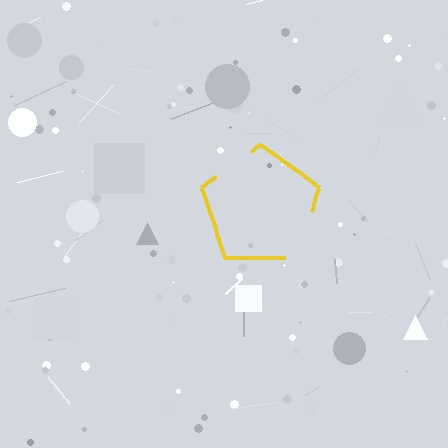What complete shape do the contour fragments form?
The contour fragments form a pentagon.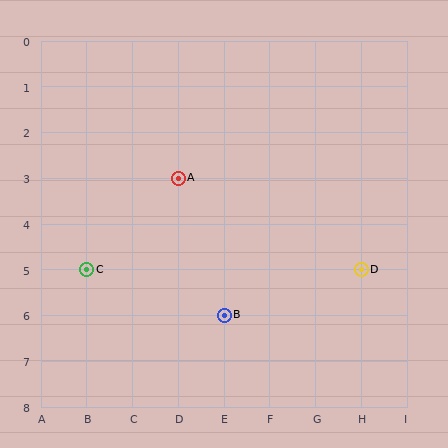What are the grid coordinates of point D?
Point D is at grid coordinates (H, 5).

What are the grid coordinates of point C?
Point C is at grid coordinates (B, 5).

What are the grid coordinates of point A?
Point A is at grid coordinates (D, 3).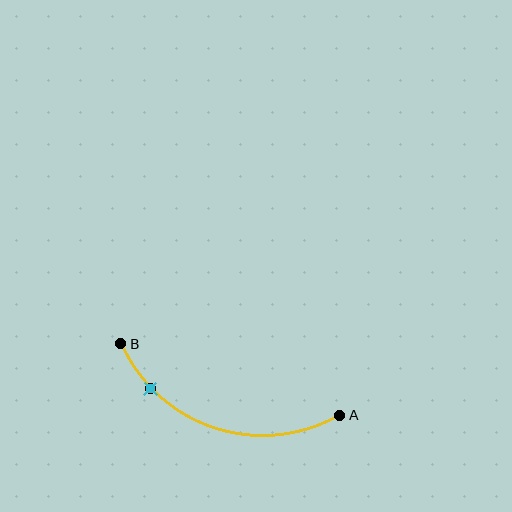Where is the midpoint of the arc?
The arc midpoint is the point on the curve farthest from the straight line joining A and B. It sits below that line.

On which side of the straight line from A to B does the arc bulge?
The arc bulges below the straight line connecting A and B.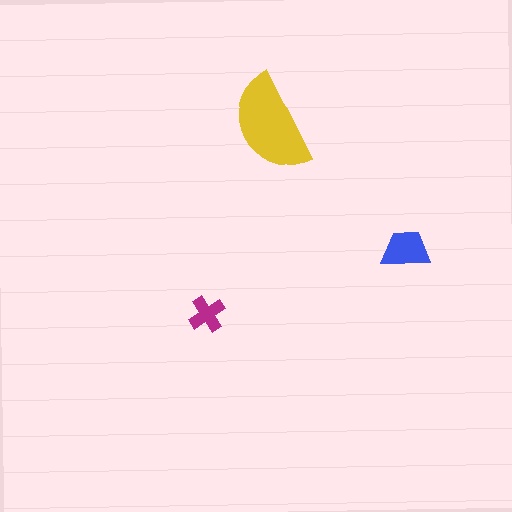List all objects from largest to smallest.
The yellow semicircle, the blue trapezoid, the magenta cross.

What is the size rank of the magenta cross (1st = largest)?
3rd.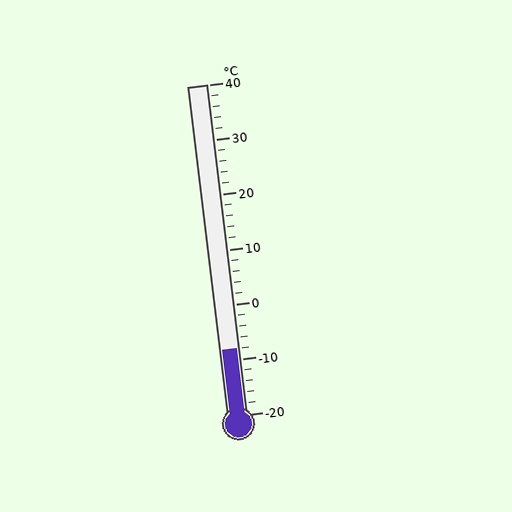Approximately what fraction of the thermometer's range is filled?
The thermometer is filled to approximately 20% of its range.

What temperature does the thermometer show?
The thermometer shows approximately -8°C.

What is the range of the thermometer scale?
The thermometer scale ranges from -20°C to 40°C.